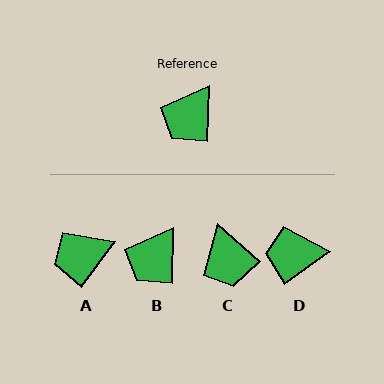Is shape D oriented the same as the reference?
No, it is off by about 53 degrees.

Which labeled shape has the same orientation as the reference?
B.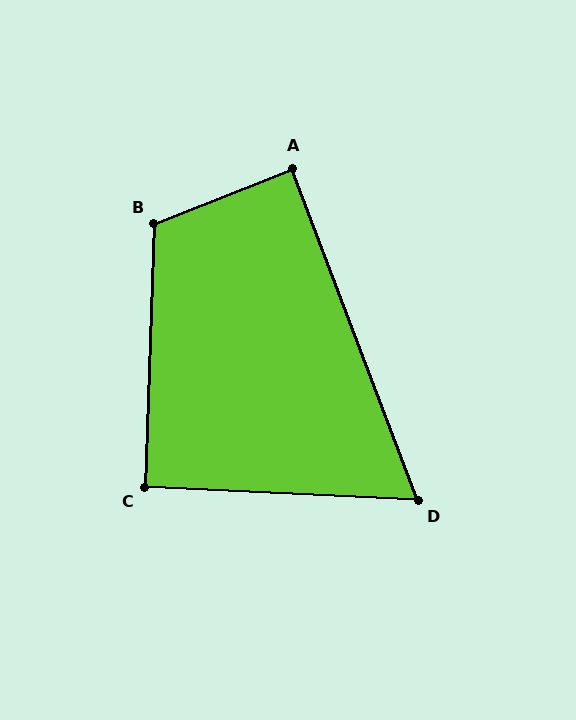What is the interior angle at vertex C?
Approximately 91 degrees (approximately right).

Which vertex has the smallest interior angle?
D, at approximately 67 degrees.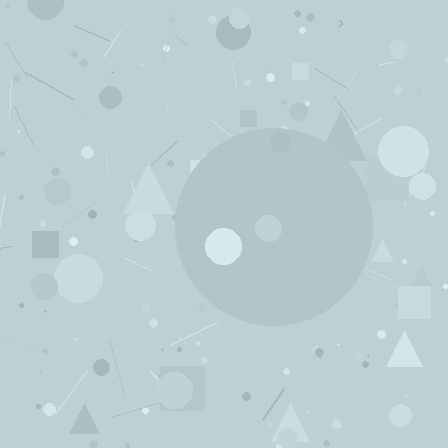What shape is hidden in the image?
A circle is hidden in the image.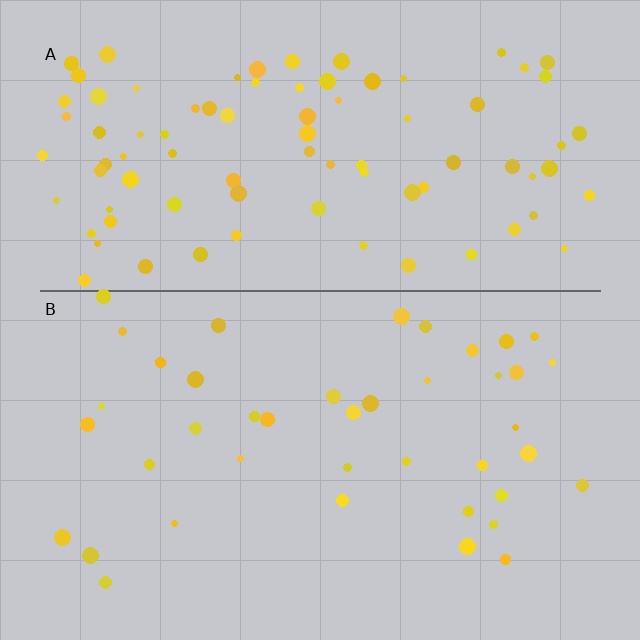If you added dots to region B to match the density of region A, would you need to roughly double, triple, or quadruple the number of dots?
Approximately double.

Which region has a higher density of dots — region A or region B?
A (the top).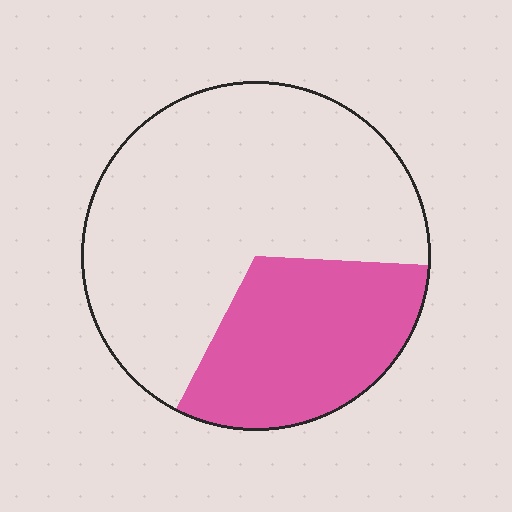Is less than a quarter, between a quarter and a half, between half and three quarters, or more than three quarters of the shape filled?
Between a quarter and a half.